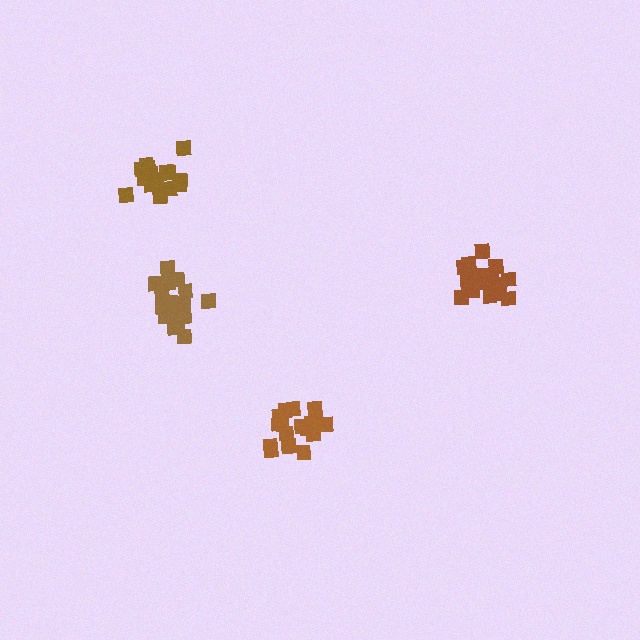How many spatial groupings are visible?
There are 4 spatial groupings.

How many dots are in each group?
Group 1: 17 dots, Group 2: 19 dots, Group 3: 20 dots, Group 4: 18 dots (74 total).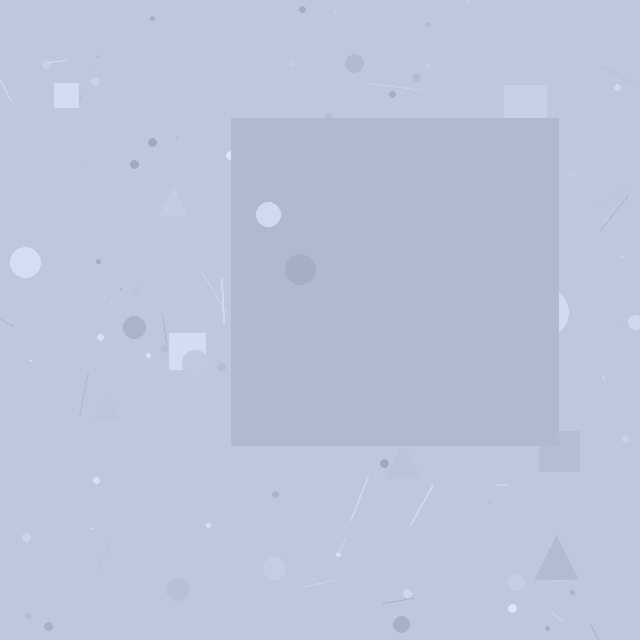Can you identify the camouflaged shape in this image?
The camouflaged shape is a square.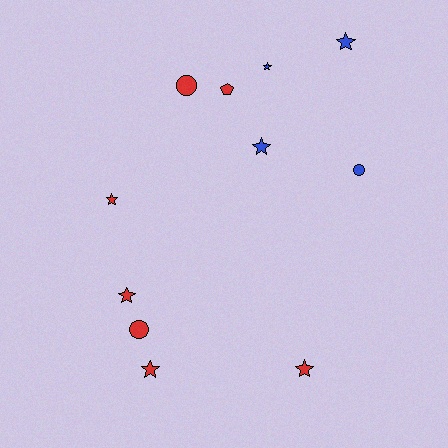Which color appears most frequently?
Red, with 7 objects.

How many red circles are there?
There are 2 red circles.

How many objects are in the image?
There are 11 objects.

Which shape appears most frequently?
Star, with 7 objects.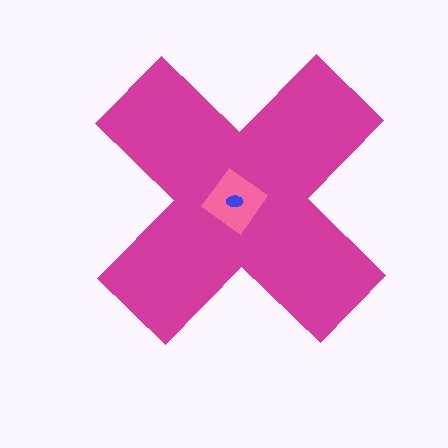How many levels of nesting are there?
3.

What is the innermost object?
The blue ellipse.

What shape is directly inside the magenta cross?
The pink diamond.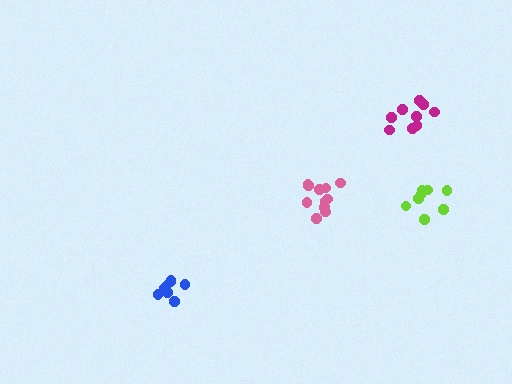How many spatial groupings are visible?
There are 4 spatial groupings.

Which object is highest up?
The magenta cluster is topmost.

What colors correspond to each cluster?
The clusters are colored: magenta, lime, blue, pink.